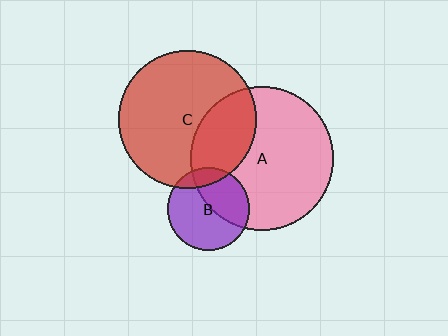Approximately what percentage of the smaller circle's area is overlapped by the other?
Approximately 30%.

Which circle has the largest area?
Circle A (pink).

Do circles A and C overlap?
Yes.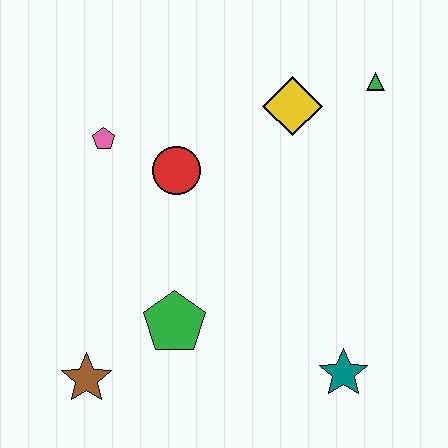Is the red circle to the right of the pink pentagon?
Yes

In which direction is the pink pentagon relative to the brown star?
The pink pentagon is above the brown star.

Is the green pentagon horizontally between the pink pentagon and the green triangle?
Yes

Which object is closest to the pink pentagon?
The red circle is closest to the pink pentagon.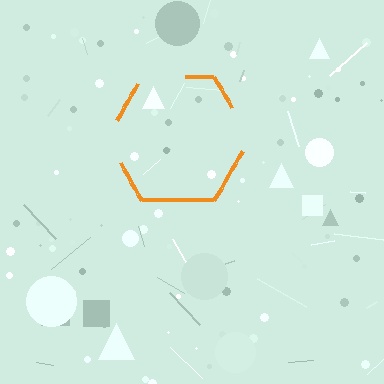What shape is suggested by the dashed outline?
The dashed outline suggests a hexagon.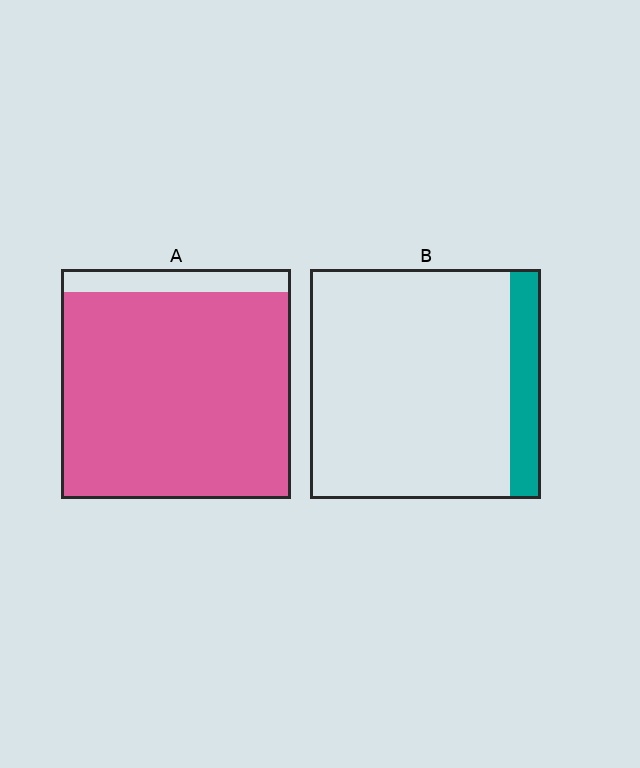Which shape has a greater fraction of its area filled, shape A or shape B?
Shape A.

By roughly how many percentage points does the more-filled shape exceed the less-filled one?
By roughly 75 percentage points (A over B).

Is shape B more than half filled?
No.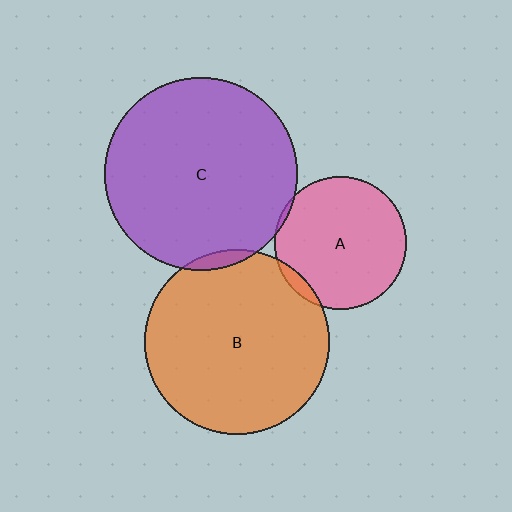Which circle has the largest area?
Circle C (purple).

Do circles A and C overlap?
Yes.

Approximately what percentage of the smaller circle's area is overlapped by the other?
Approximately 5%.